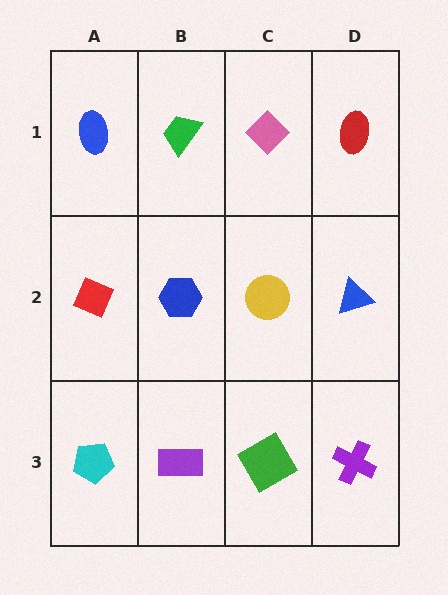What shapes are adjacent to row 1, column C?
A yellow circle (row 2, column C), a green trapezoid (row 1, column B), a red ellipse (row 1, column D).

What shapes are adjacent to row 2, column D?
A red ellipse (row 1, column D), a purple cross (row 3, column D), a yellow circle (row 2, column C).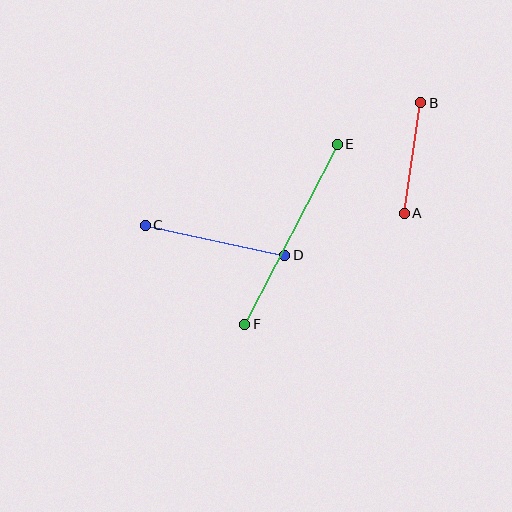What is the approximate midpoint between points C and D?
The midpoint is at approximately (215, 240) pixels.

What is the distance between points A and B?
The distance is approximately 112 pixels.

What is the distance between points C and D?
The distance is approximately 142 pixels.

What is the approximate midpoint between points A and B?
The midpoint is at approximately (412, 158) pixels.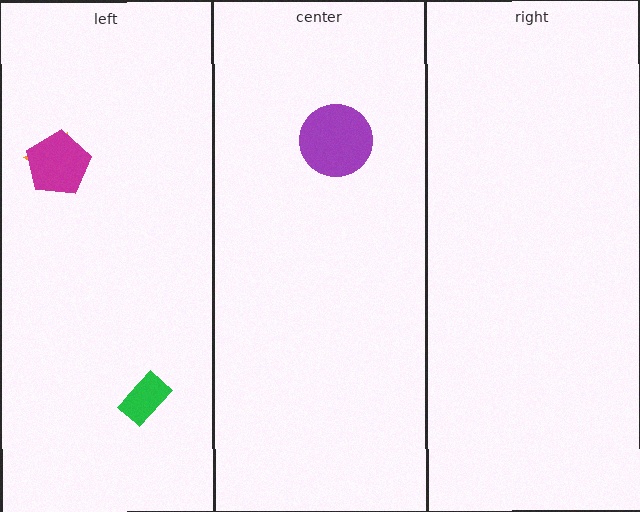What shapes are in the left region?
The green rectangle, the orange triangle, the magenta pentagon.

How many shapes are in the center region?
1.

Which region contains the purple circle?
The center region.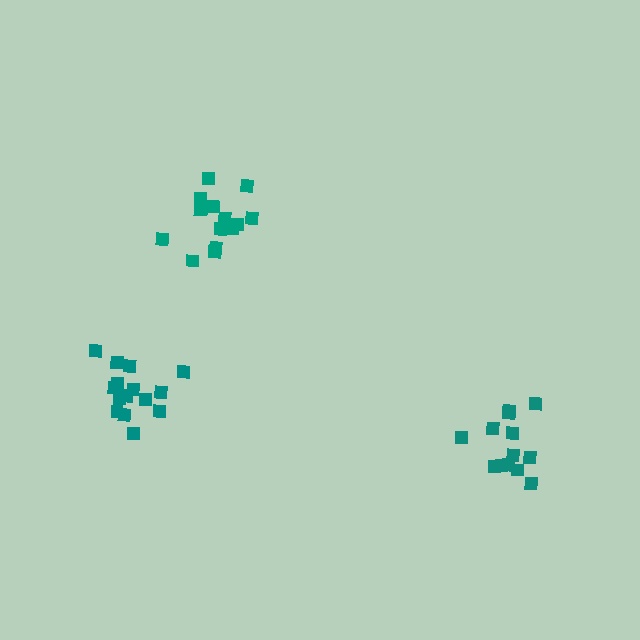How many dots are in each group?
Group 1: 15 dots, Group 2: 13 dots, Group 3: 15 dots (43 total).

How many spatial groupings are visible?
There are 3 spatial groupings.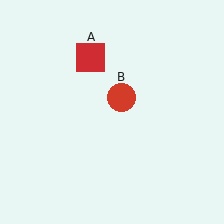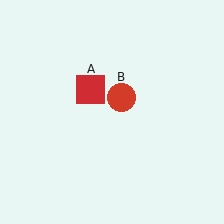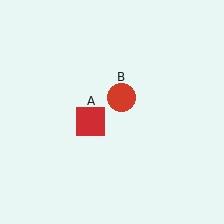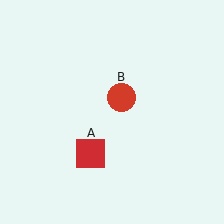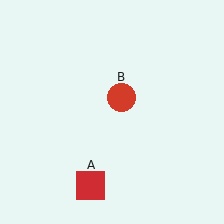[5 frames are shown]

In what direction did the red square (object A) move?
The red square (object A) moved down.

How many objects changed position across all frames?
1 object changed position: red square (object A).